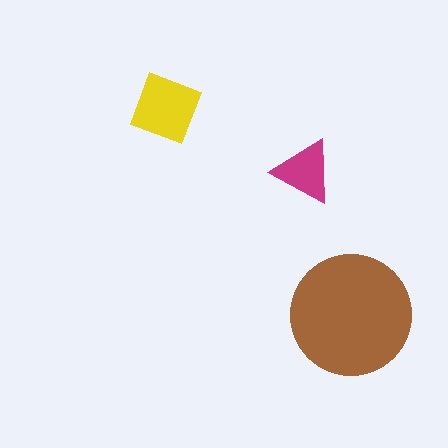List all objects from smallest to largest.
The magenta triangle, the yellow diamond, the brown circle.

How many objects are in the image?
There are 3 objects in the image.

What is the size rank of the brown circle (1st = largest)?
1st.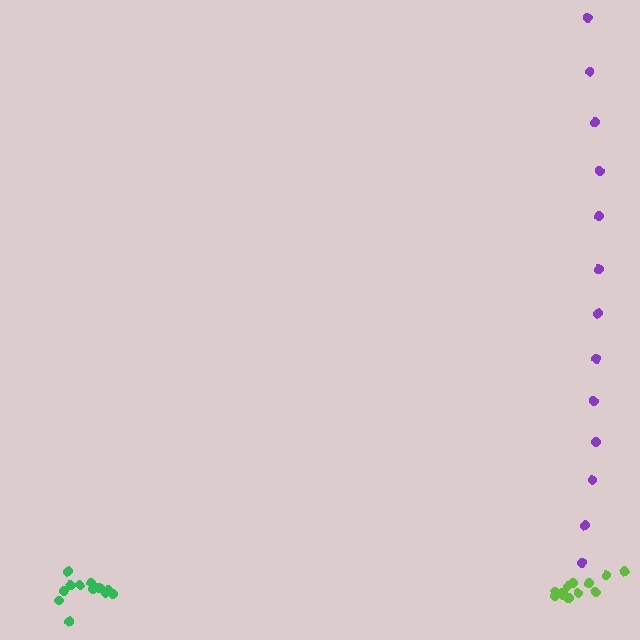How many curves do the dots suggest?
There are 3 distinct paths.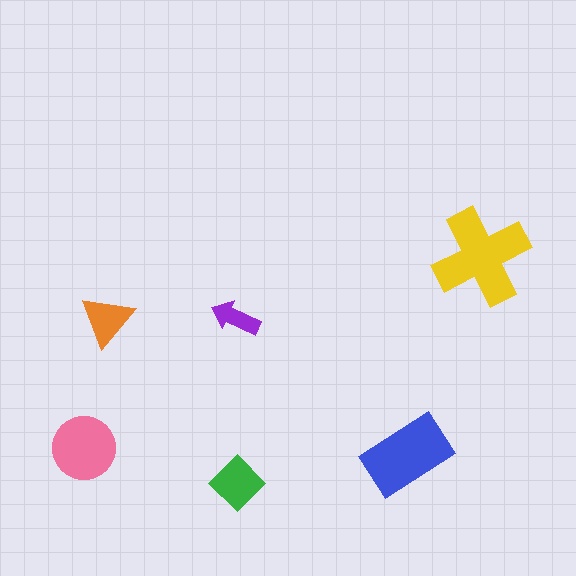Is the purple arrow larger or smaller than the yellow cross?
Smaller.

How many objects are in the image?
There are 6 objects in the image.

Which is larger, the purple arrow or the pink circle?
The pink circle.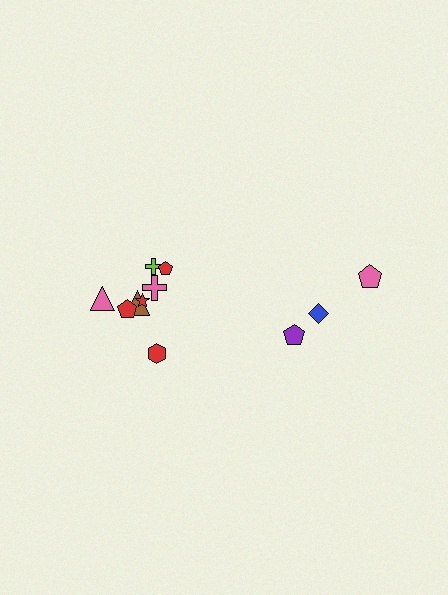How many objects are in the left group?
There are 8 objects.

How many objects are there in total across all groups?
There are 11 objects.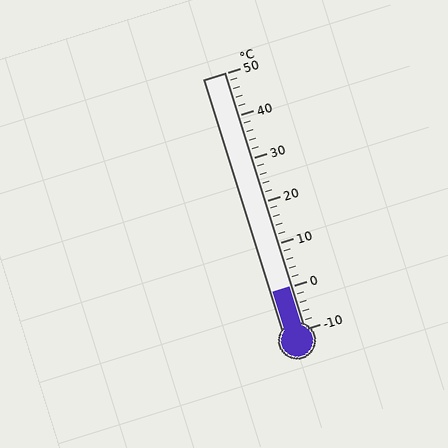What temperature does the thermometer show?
The thermometer shows approximately 0°C.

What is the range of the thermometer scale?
The thermometer scale ranges from -10°C to 50°C.